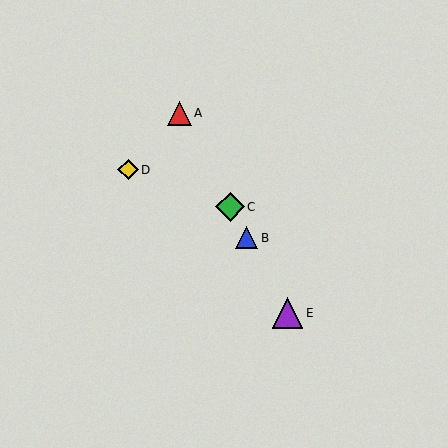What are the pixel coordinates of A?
Object A is at (179, 113).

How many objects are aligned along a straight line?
4 objects (A, B, C, E) are aligned along a straight line.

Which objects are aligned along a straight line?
Objects A, B, C, E are aligned along a straight line.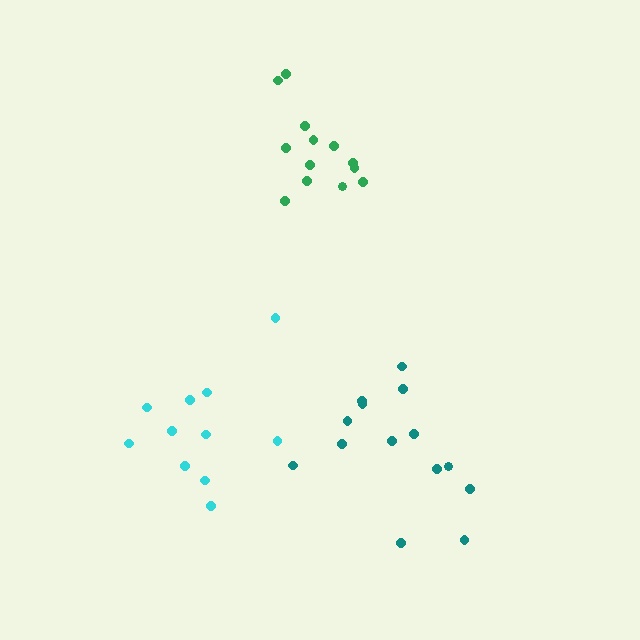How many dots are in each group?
Group 1: 13 dots, Group 2: 11 dots, Group 3: 14 dots (38 total).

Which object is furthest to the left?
The cyan cluster is leftmost.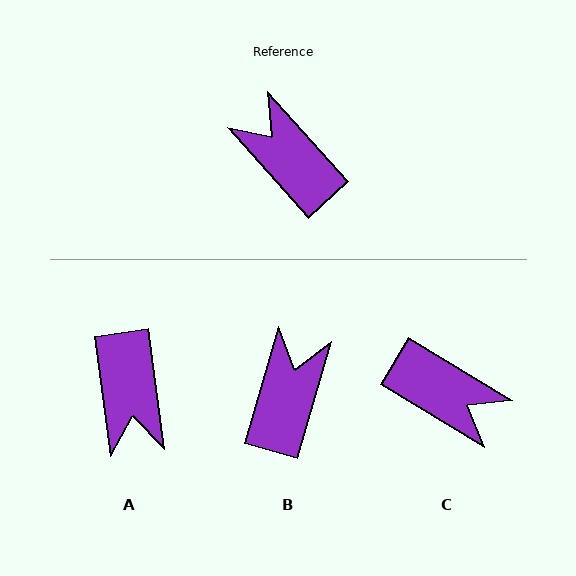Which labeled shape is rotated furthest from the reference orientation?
C, about 163 degrees away.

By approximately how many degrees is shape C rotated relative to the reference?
Approximately 163 degrees clockwise.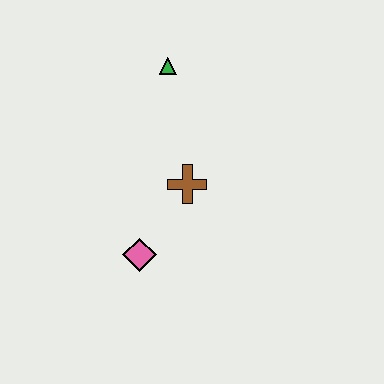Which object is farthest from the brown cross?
The green triangle is farthest from the brown cross.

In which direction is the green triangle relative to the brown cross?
The green triangle is above the brown cross.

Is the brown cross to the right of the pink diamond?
Yes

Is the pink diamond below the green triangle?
Yes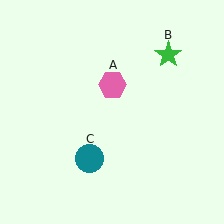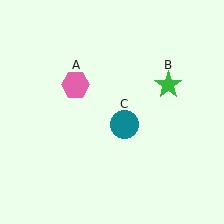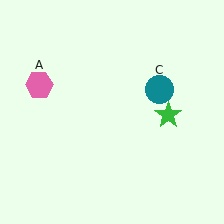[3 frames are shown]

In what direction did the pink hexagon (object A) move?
The pink hexagon (object A) moved left.